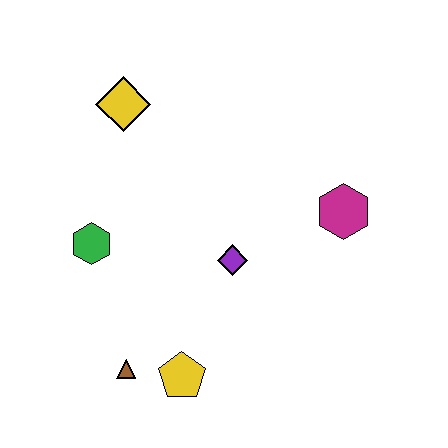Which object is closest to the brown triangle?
The yellow pentagon is closest to the brown triangle.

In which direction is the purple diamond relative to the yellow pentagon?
The purple diamond is above the yellow pentagon.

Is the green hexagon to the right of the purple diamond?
No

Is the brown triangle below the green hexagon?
Yes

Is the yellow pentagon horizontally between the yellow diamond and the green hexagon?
No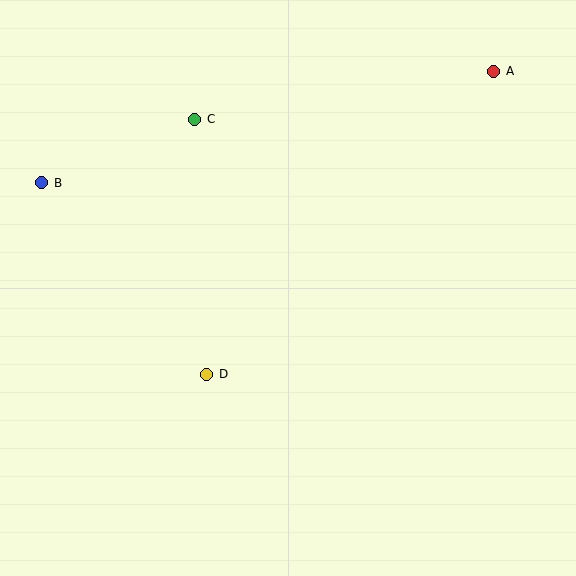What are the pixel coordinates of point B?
Point B is at (42, 183).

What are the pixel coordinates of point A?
Point A is at (494, 71).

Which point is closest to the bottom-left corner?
Point D is closest to the bottom-left corner.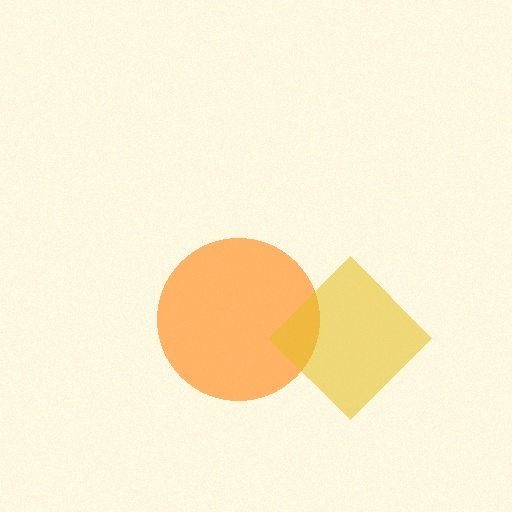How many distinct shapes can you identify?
There are 2 distinct shapes: an orange circle, a yellow diamond.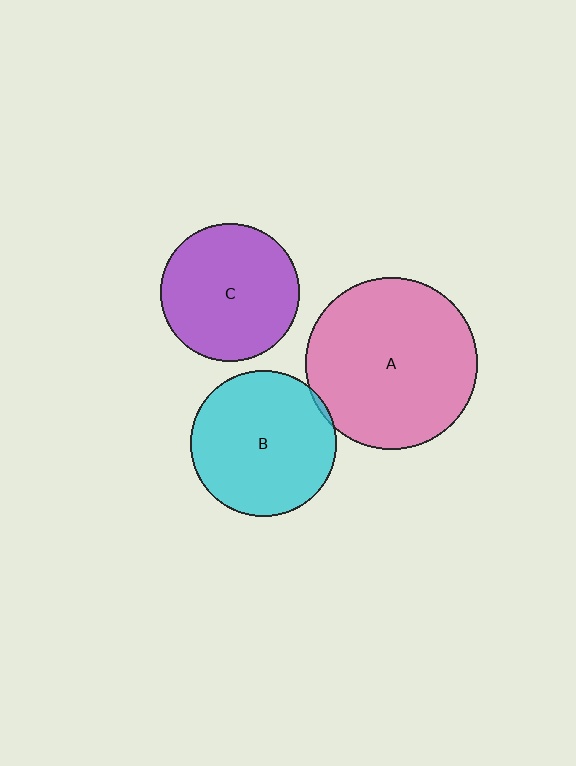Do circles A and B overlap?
Yes.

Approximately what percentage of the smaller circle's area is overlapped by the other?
Approximately 5%.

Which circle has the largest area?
Circle A (pink).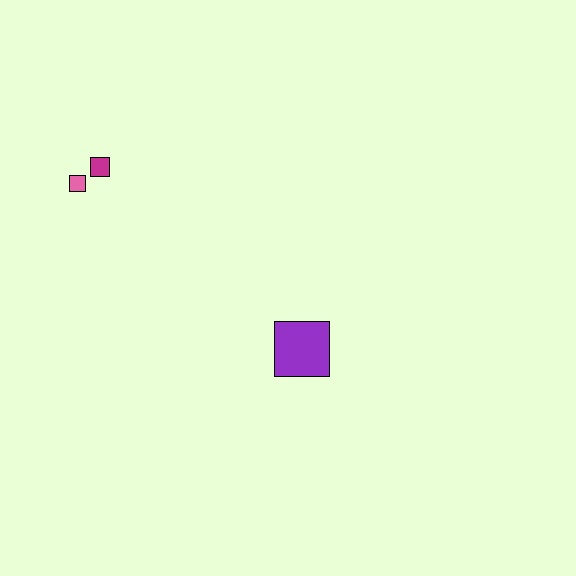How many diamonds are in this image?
There are no diamonds.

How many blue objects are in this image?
There are no blue objects.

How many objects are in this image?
There are 3 objects.